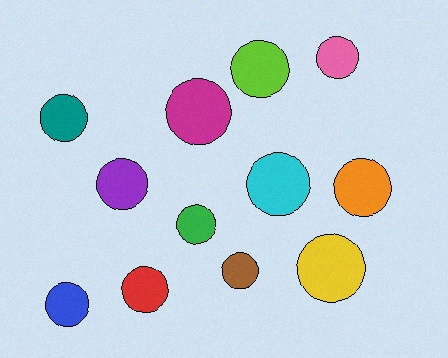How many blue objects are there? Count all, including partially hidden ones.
There is 1 blue object.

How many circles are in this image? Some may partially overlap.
There are 12 circles.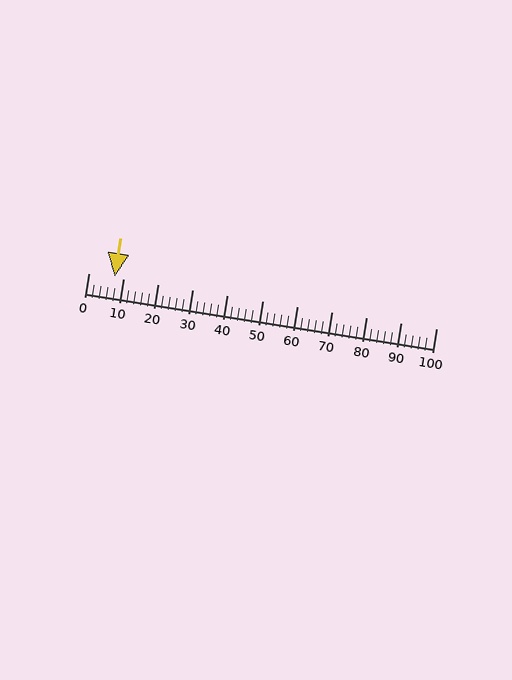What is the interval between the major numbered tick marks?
The major tick marks are spaced 10 units apart.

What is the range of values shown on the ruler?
The ruler shows values from 0 to 100.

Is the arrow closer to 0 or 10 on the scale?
The arrow is closer to 10.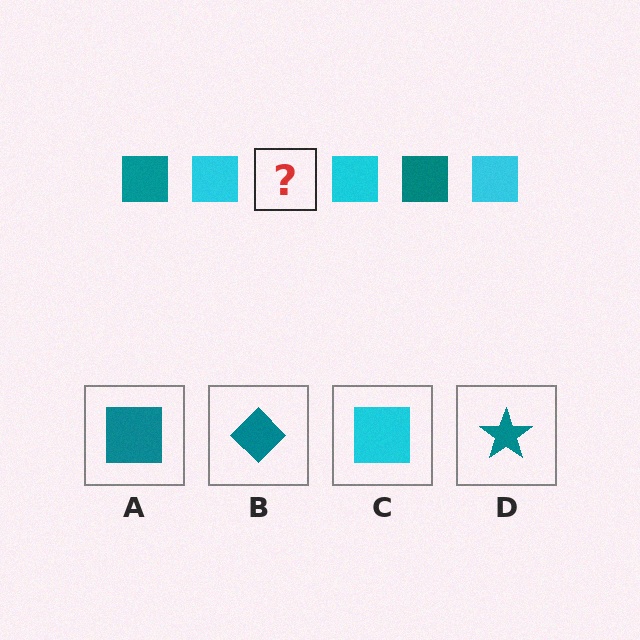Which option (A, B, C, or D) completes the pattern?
A.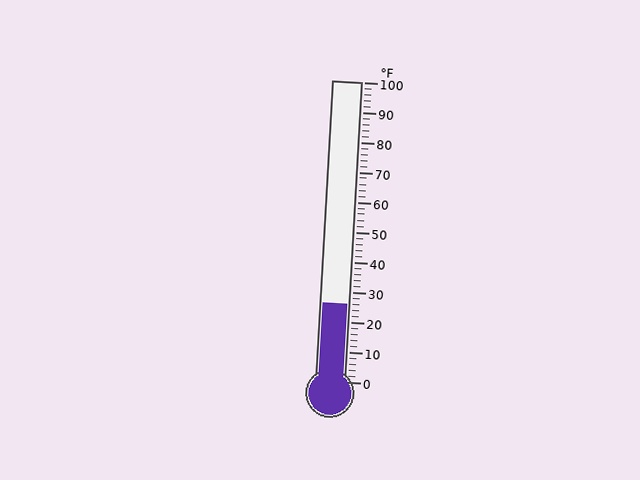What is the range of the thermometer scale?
The thermometer scale ranges from 0°F to 100°F.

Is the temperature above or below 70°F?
The temperature is below 70°F.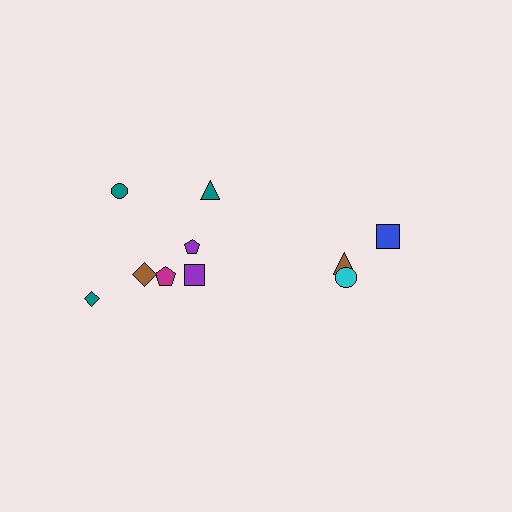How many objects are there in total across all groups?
There are 10 objects.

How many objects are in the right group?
There are 3 objects.